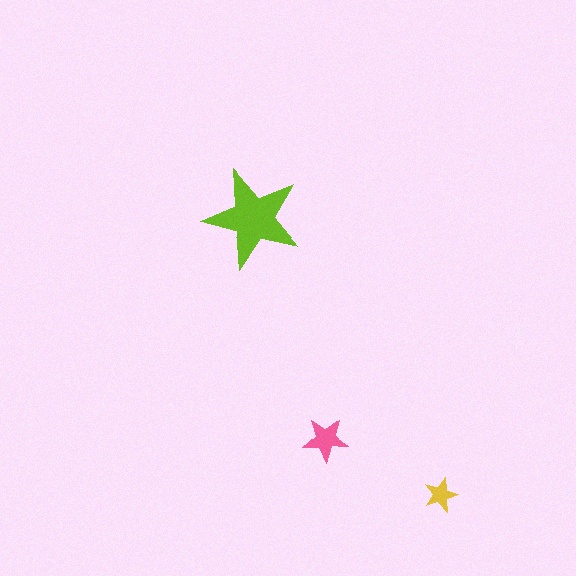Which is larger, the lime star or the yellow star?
The lime one.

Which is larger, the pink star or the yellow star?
The pink one.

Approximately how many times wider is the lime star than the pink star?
About 2 times wider.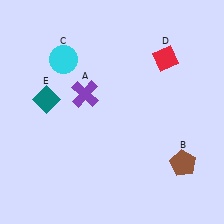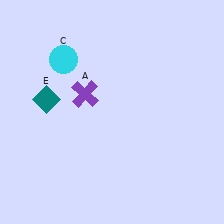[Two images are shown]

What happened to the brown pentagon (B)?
The brown pentagon (B) was removed in Image 2. It was in the bottom-right area of Image 1.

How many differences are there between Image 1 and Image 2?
There are 2 differences between the two images.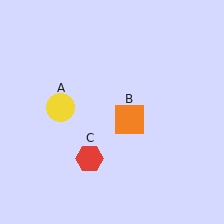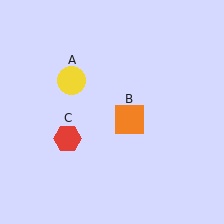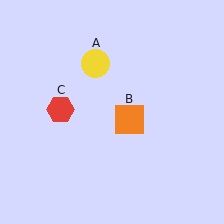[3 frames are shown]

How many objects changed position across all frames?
2 objects changed position: yellow circle (object A), red hexagon (object C).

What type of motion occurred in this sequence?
The yellow circle (object A), red hexagon (object C) rotated clockwise around the center of the scene.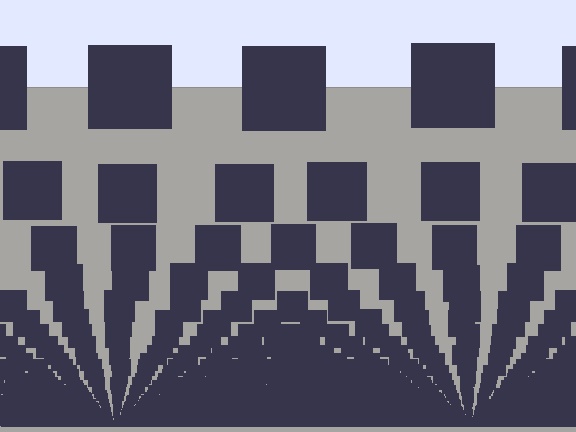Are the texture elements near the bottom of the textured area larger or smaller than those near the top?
Smaller. The gradient is inverted — elements near the bottom are smaller and denser.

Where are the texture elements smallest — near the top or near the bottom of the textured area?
Near the bottom.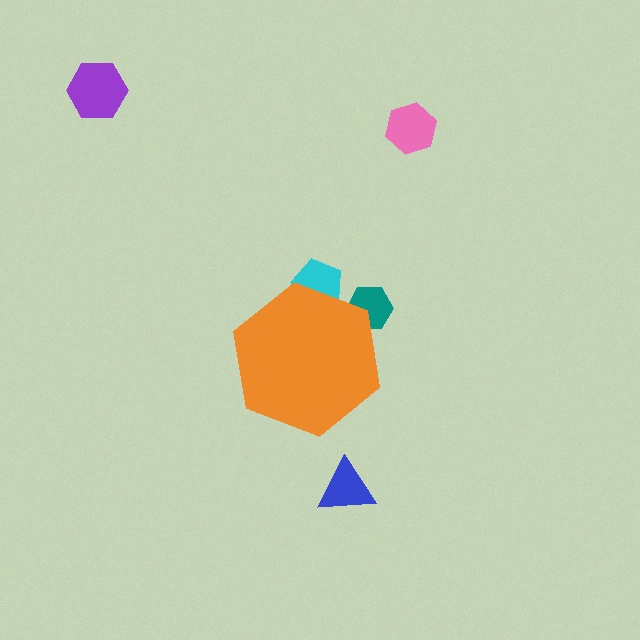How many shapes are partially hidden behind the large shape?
2 shapes are partially hidden.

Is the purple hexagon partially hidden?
No, the purple hexagon is fully visible.